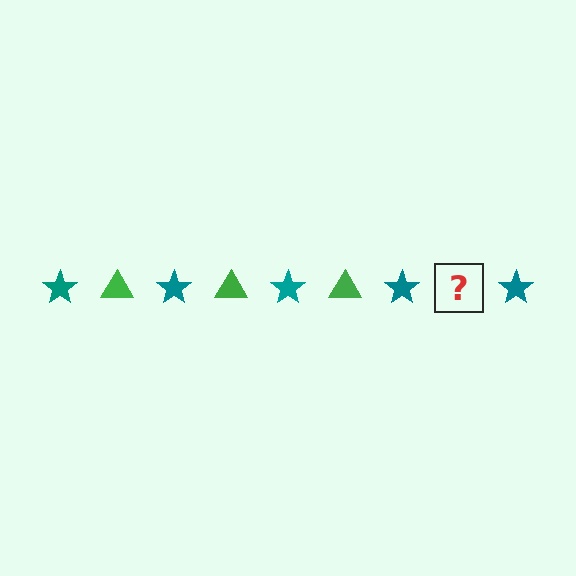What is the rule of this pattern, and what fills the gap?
The rule is that the pattern alternates between teal star and green triangle. The gap should be filled with a green triangle.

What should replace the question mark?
The question mark should be replaced with a green triangle.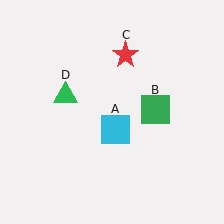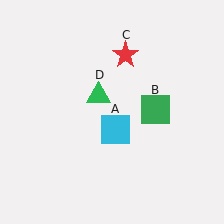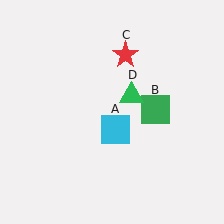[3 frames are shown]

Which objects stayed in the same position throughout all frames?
Cyan square (object A) and green square (object B) and red star (object C) remained stationary.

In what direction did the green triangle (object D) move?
The green triangle (object D) moved right.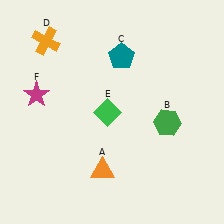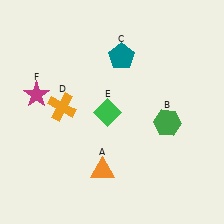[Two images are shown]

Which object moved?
The orange cross (D) moved down.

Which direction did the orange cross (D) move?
The orange cross (D) moved down.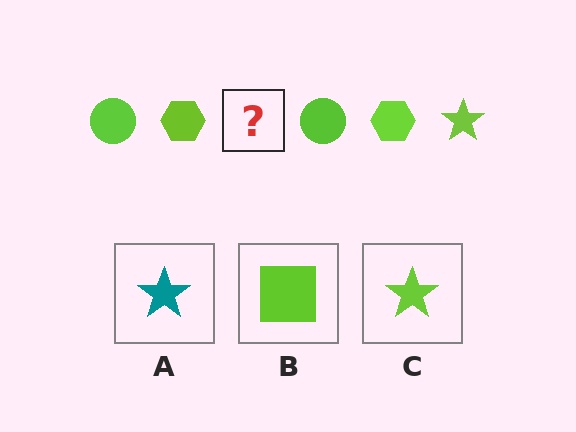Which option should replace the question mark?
Option C.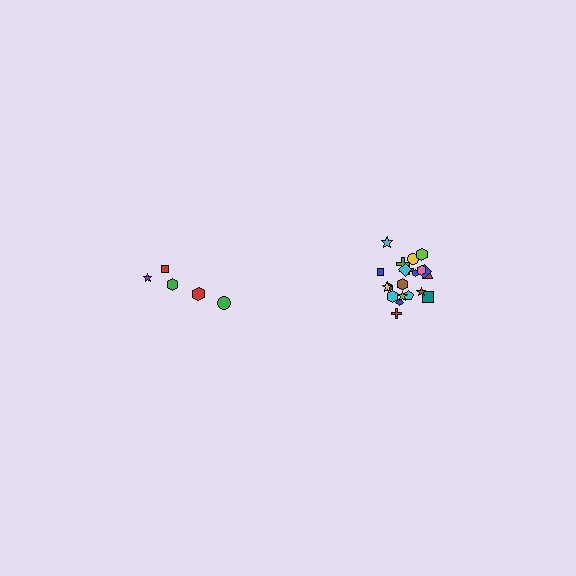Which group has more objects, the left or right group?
The right group.